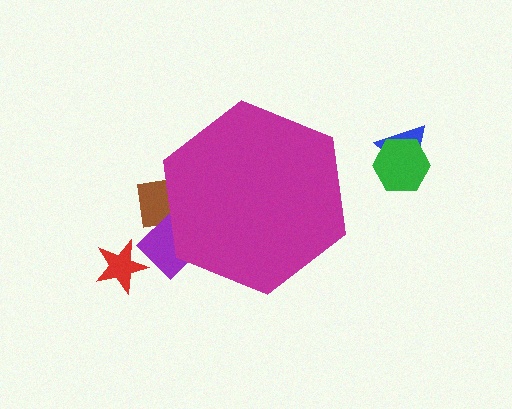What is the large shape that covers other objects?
A magenta hexagon.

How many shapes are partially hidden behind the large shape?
2 shapes are partially hidden.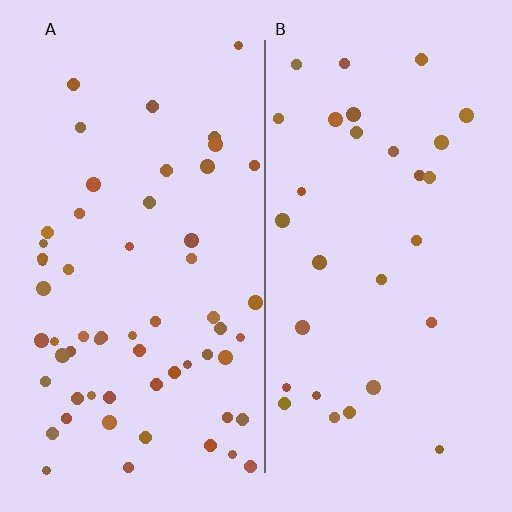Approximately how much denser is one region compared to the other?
Approximately 1.9× — region A over region B.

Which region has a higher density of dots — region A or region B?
A (the left).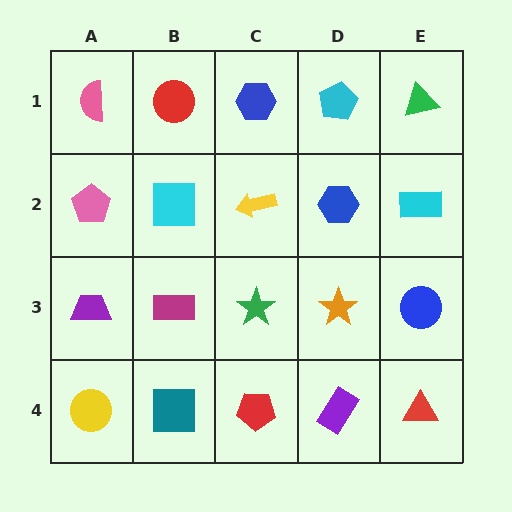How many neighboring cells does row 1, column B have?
3.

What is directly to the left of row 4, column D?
A red pentagon.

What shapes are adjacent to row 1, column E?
A cyan rectangle (row 2, column E), a cyan pentagon (row 1, column D).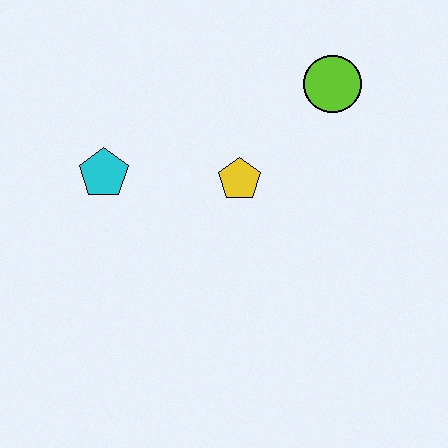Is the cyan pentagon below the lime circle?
Yes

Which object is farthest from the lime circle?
The cyan pentagon is farthest from the lime circle.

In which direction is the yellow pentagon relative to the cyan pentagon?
The yellow pentagon is to the right of the cyan pentagon.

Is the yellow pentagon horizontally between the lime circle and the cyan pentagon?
Yes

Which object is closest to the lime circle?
The yellow pentagon is closest to the lime circle.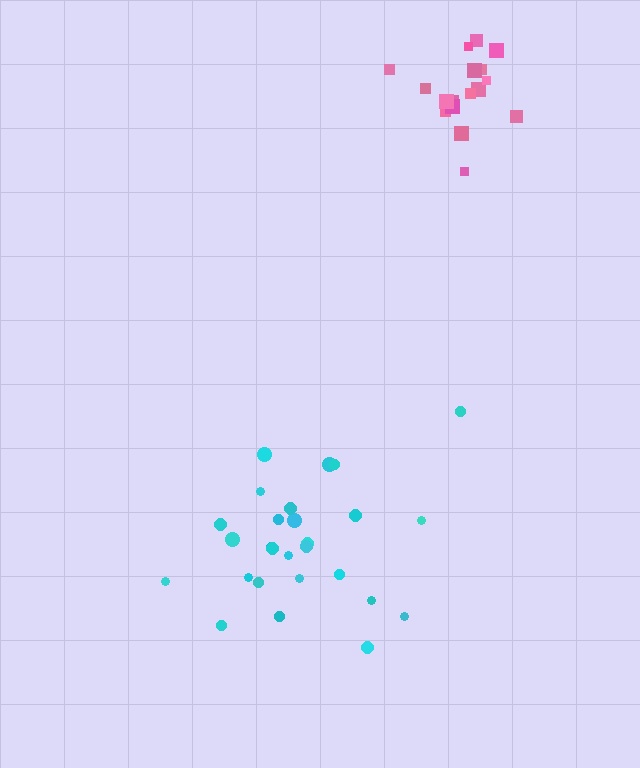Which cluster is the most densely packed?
Pink.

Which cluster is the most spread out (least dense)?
Cyan.